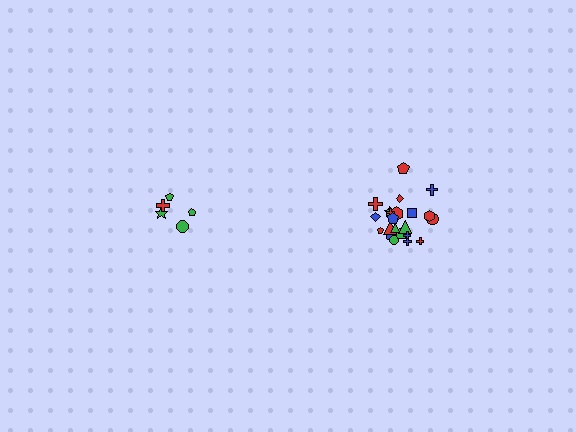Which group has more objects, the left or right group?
The right group.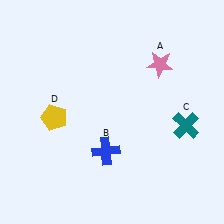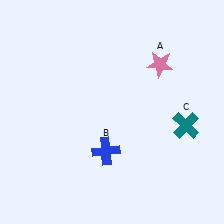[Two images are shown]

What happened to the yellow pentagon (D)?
The yellow pentagon (D) was removed in Image 2. It was in the bottom-left area of Image 1.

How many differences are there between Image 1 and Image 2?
There is 1 difference between the two images.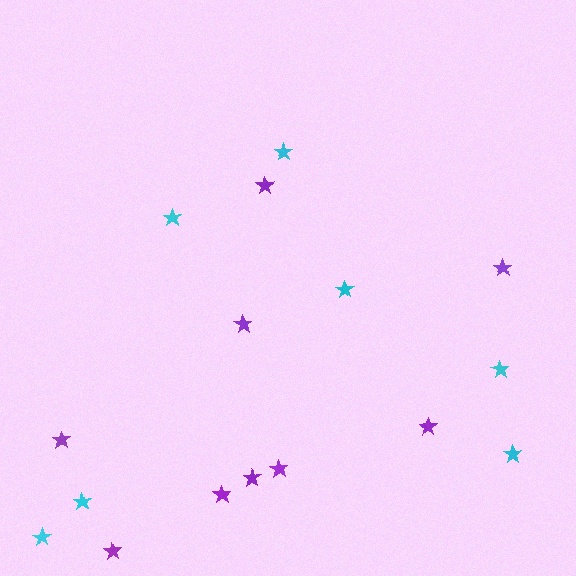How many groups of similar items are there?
There are 2 groups: one group of cyan stars (7) and one group of purple stars (9).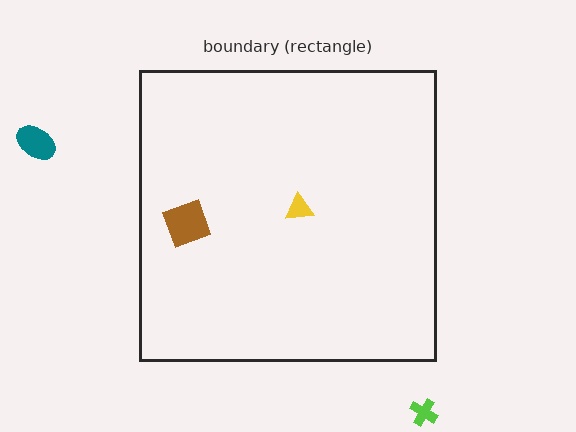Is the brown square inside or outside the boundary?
Inside.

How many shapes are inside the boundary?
2 inside, 2 outside.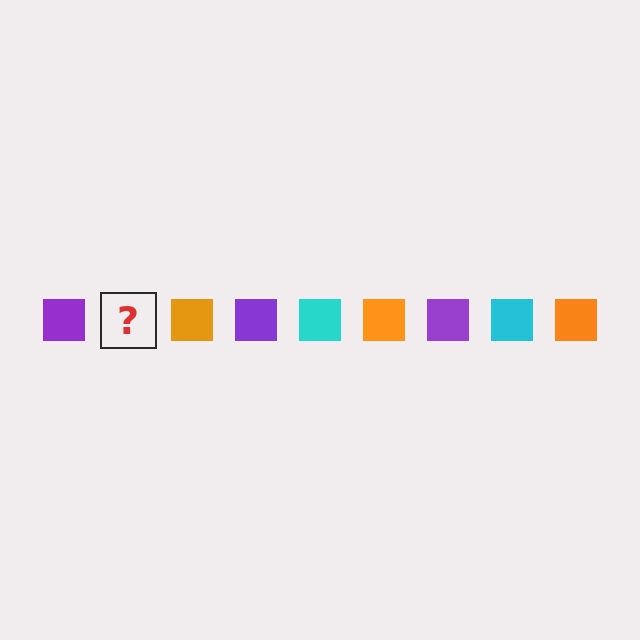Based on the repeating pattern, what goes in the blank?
The blank should be a cyan square.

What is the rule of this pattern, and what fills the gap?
The rule is that the pattern cycles through purple, cyan, orange squares. The gap should be filled with a cyan square.